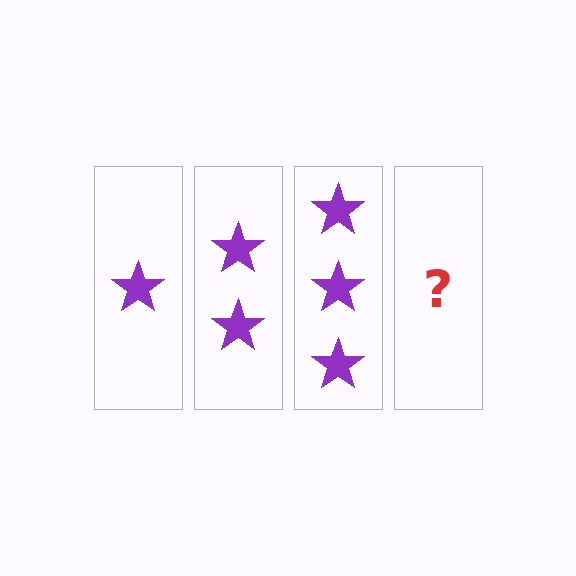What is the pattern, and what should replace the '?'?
The pattern is that each step adds one more star. The '?' should be 4 stars.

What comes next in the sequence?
The next element should be 4 stars.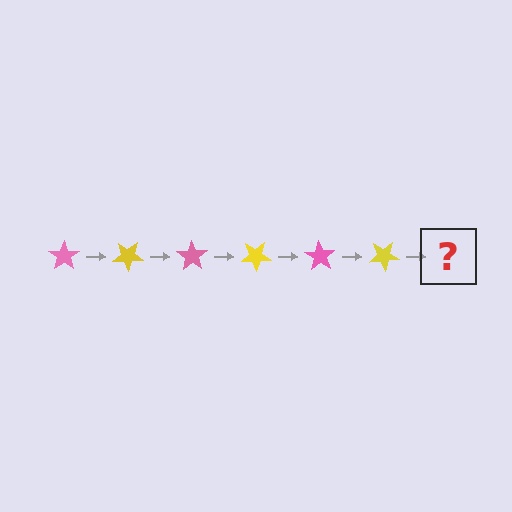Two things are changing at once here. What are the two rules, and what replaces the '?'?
The two rules are that it rotates 35 degrees each step and the color cycles through pink and yellow. The '?' should be a pink star, rotated 210 degrees from the start.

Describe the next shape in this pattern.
It should be a pink star, rotated 210 degrees from the start.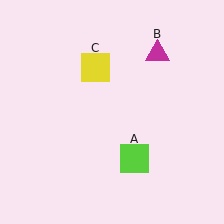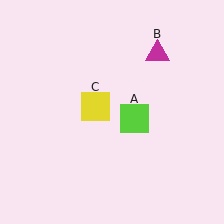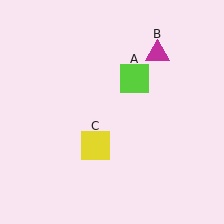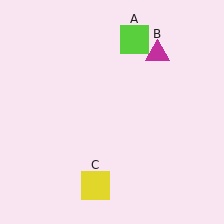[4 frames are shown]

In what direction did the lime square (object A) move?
The lime square (object A) moved up.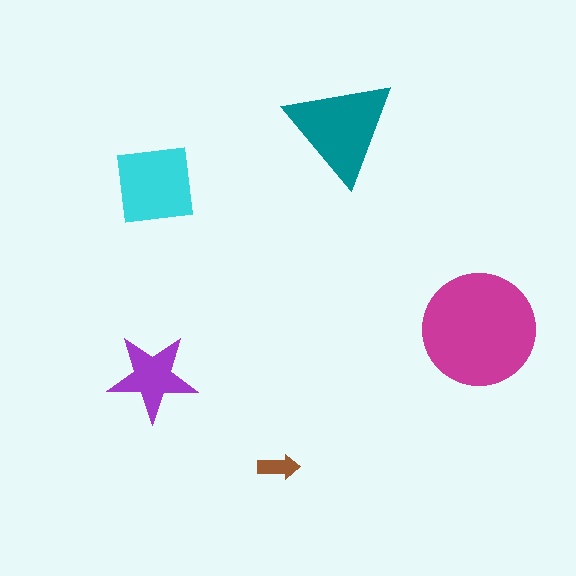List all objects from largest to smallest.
The magenta circle, the teal triangle, the cyan square, the purple star, the brown arrow.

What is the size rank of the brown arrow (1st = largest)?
5th.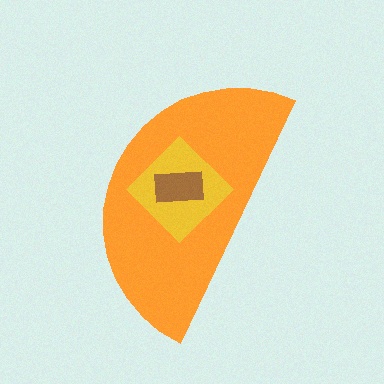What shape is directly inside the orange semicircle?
The yellow diamond.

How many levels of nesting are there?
3.